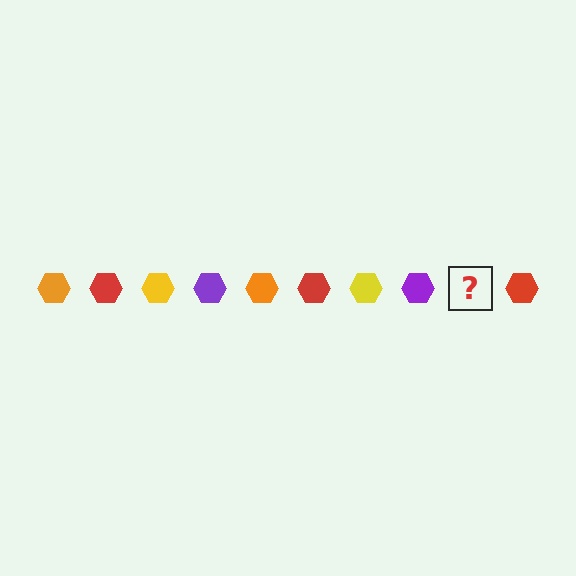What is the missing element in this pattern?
The missing element is an orange hexagon.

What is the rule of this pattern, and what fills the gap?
The rule is that the pattern cycles through orange, red, yellow, purple hexagons. The gap should be filled with an orange hexagon.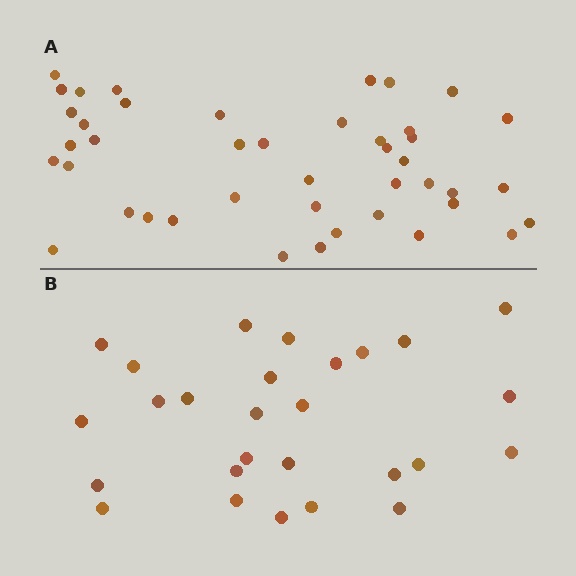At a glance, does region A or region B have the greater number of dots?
Region A (the top region) has more dots.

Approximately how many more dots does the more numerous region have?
Region A has approximately 15 more dots than region B.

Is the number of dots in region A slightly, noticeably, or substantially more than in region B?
Region A has substantially more. The ratio is roughly 1.6 to 1.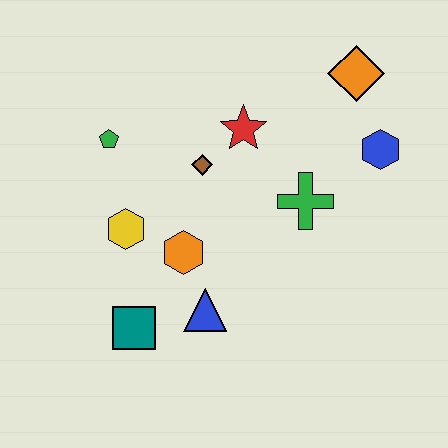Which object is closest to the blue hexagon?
The orange diamond is closest to the blue hexagon.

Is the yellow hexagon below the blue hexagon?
Yes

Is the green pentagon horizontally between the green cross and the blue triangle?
No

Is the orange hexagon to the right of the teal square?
Yes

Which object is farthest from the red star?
The teal square is farthest from the red star.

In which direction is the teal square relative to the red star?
The teal square is below the red star.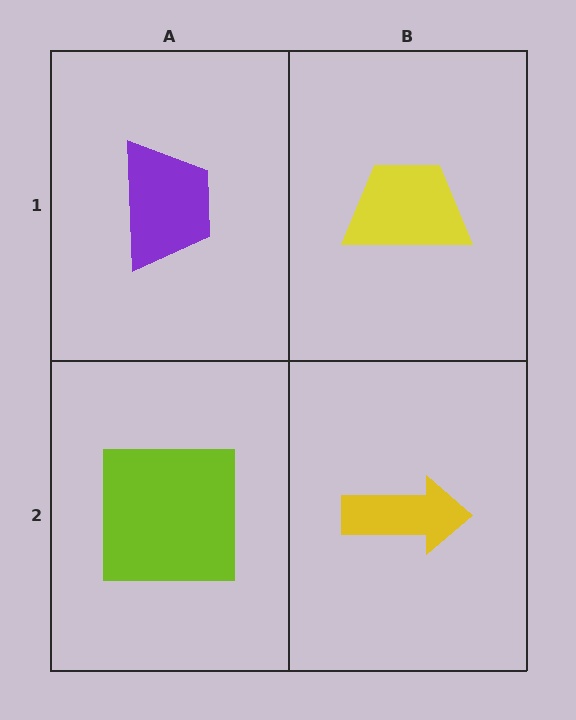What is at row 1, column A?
A purple trapezoid.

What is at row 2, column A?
A lime square.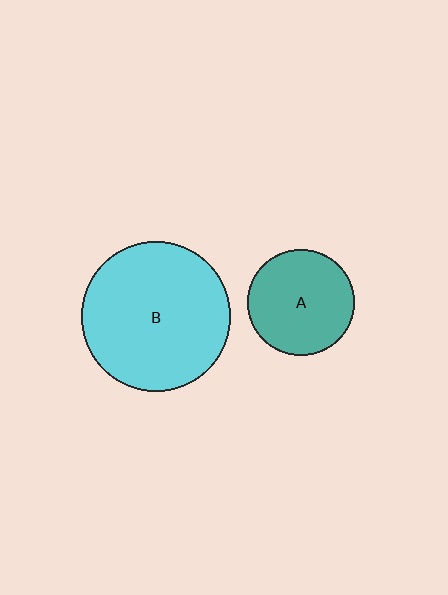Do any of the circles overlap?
No, none of the circles overlap.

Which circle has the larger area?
Circle B (cyan).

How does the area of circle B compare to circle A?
Approximately 2.0 times.